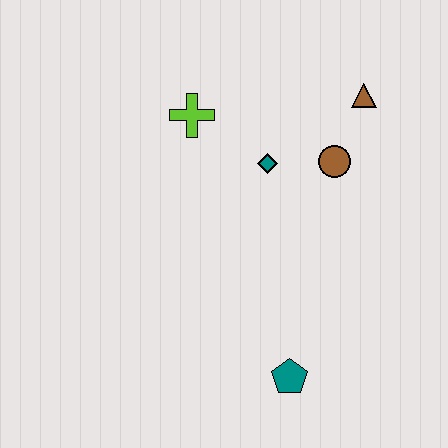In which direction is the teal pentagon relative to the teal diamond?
The teal pentagon is below the teal diamond.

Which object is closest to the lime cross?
The teal diamond is closest to the lime cross.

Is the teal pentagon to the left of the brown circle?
Yes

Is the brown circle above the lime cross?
No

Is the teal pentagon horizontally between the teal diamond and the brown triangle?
Yes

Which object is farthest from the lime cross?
The teal pentagon is farthest from the lime cross.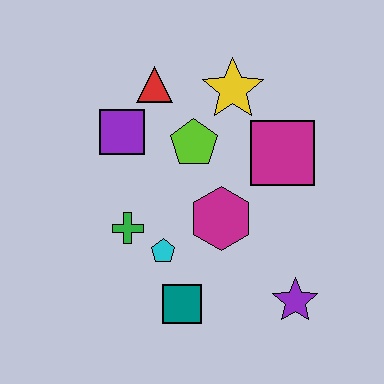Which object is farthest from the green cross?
The purple star is farthest from the green cross.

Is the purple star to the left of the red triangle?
No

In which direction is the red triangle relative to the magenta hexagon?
The red triangle is above the magenta hexagon.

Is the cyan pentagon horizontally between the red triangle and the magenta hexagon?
Yes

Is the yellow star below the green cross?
No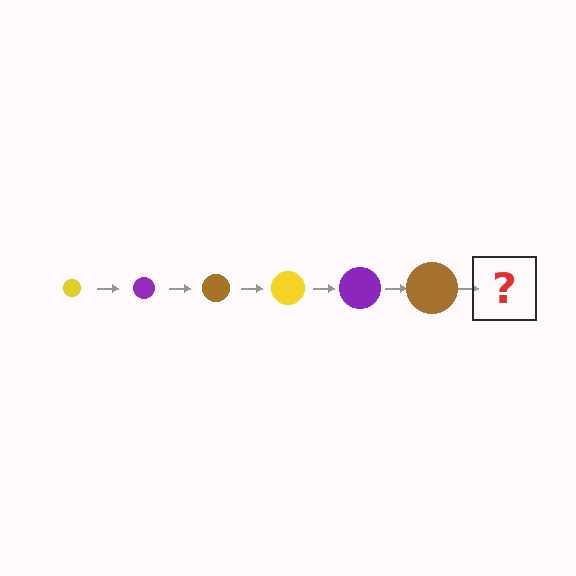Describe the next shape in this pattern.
It should be a yellow circle, larger than the previous one.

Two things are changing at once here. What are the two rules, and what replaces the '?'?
The two rules are that the circle grows larger each step and the color cycles through yellow, purple, and brown. The '?' should be a yellow circle, larger than the previous one.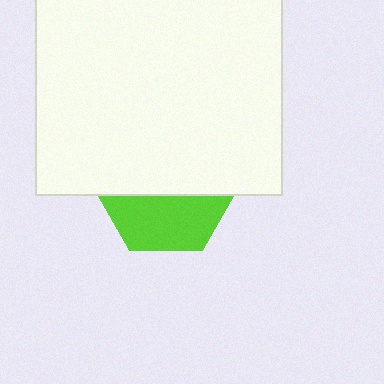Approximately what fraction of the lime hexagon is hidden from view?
Roughly 58% of the lime hexagon is hidden behind the white square.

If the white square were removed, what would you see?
You would see the complete lime hexagon.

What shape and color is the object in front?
The object in front is a white square.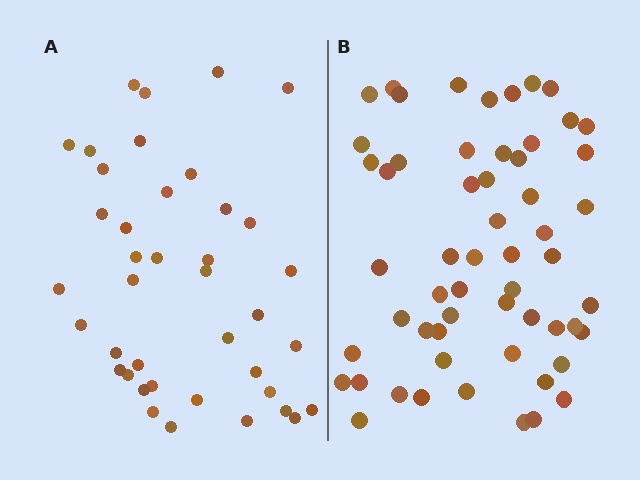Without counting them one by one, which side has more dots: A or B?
Region B (the right region) has more dots.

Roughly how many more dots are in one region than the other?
Region B has approximately 15 more dots than region A.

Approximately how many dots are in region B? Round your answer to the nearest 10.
About 60 dots. (The exact count is 57, which rounds to 60.)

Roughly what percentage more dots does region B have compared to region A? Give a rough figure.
About 40% more.